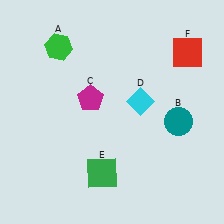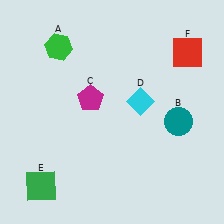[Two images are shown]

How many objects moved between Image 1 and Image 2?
1 object moved between the two images.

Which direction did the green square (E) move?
The green square (E) moved left.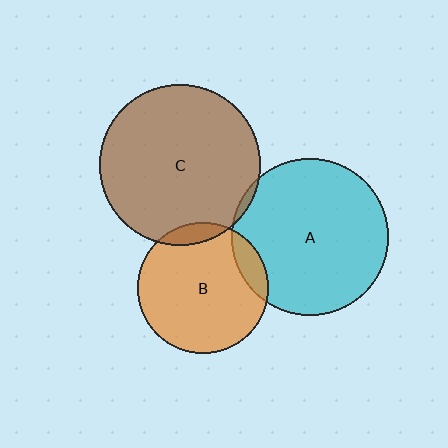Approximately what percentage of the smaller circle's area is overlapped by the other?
Approximately 5%.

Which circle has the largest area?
Circle C (brown).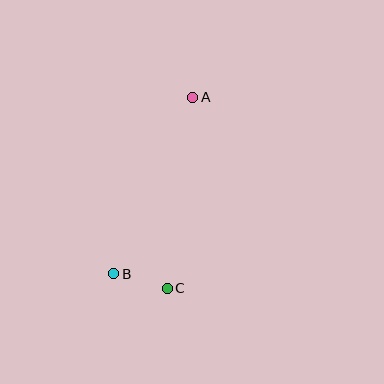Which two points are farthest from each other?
Points A and B are farthest from each other.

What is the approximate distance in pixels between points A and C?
The distance between A and C is approximately 192 pixels.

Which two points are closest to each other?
Points B and C are closest to each other.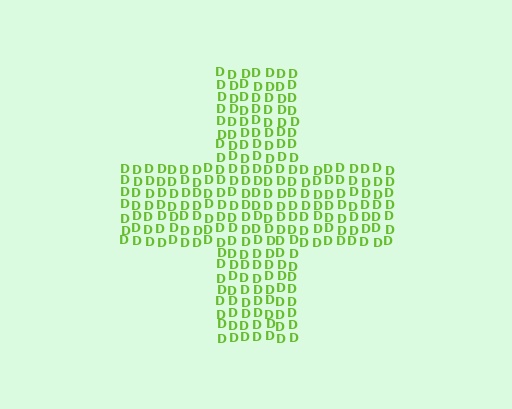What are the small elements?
The small elements are letter D's.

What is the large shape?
The large shape is a cross.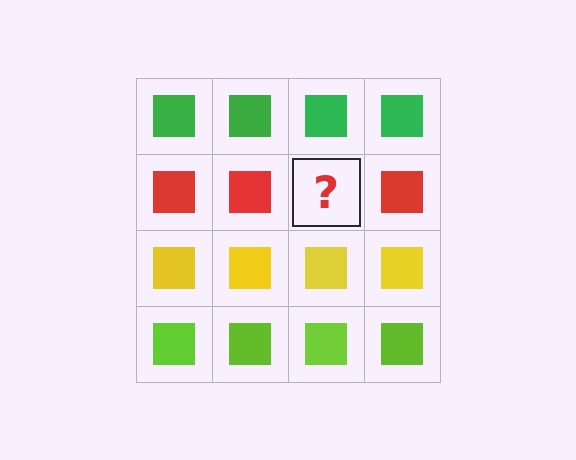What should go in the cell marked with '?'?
The missing cell should contain a red square.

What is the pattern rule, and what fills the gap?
The rule is that each row has a consistent color. The gap should be filled with a red square.